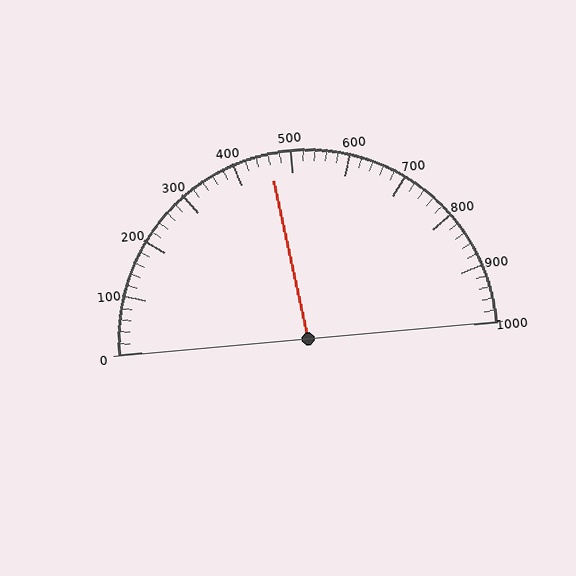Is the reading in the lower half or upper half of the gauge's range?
The reading is in the lower half of the range (0 to 1000).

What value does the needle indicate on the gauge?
The needle indicates approximately 460.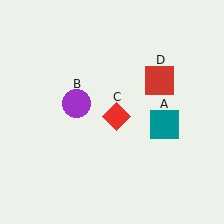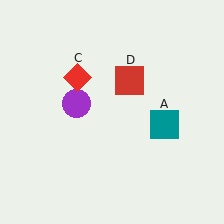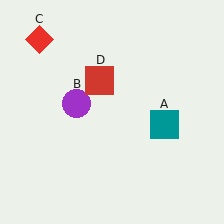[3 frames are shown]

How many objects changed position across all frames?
2 objects changed position: red diamond (object C), red square (object D).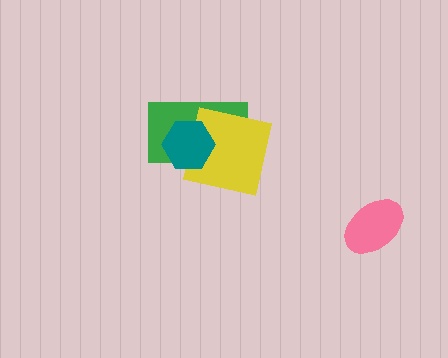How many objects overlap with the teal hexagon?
2 objects overlap with the teal hexagon.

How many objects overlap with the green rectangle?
2 objects overlap with the green rectangle.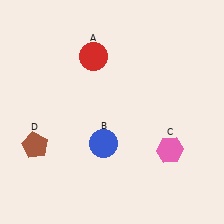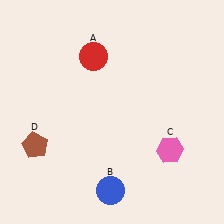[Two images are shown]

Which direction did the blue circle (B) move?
The blue circle (B) moved down.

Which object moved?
The blue circle (B) moved down.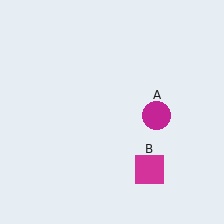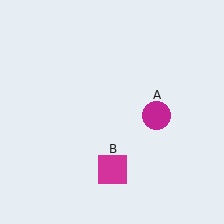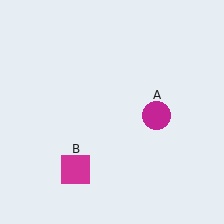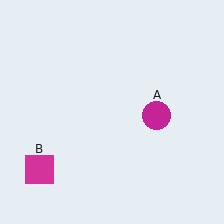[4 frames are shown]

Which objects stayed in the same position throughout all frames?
Magenta circle (object A) remained stationary.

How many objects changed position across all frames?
1 object changed position: magenta square (object B).